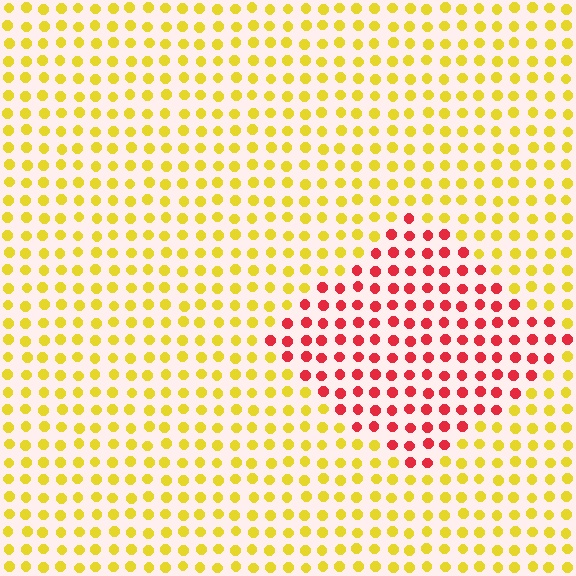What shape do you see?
I see a diamond.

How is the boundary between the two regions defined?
The boundary is defined purely by a slight shift in hue (about 62 degrees). Spacing, size, and orientation are identical on both sides.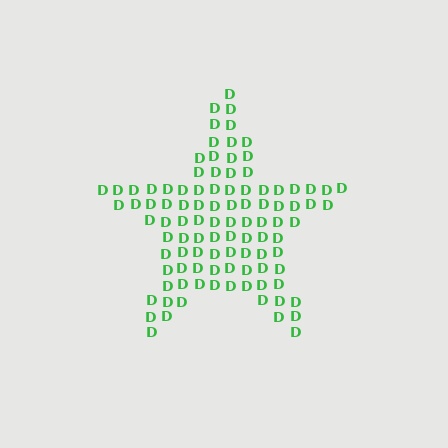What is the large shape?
The large shape is a star.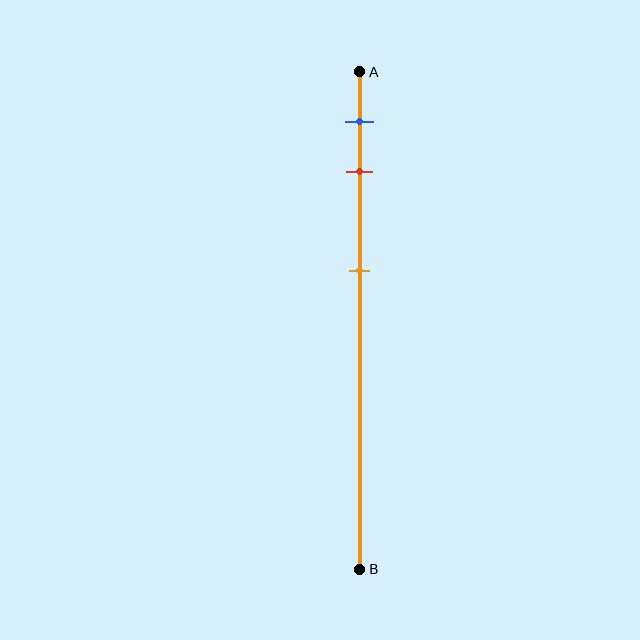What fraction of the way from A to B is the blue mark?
The blue mark is approximately 10% (0.1) of the way from A to B.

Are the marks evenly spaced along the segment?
No, the marks are not evenly spaced.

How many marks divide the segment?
There are 3 marks dividing the segment.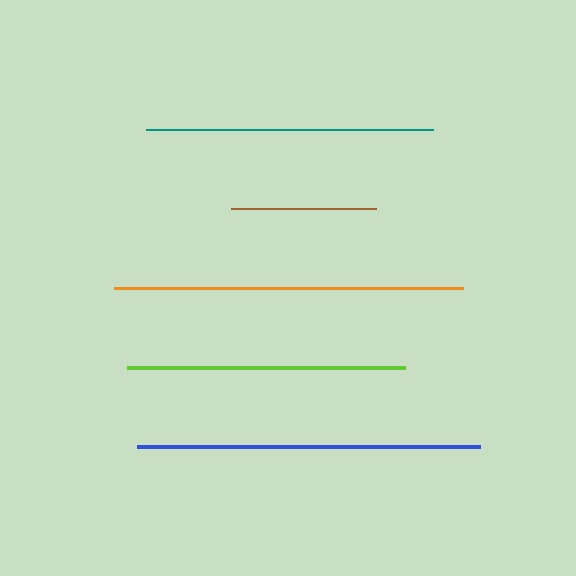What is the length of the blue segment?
The blue segment is approximately 343 pixels long.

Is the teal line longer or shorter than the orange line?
The orange line is longer than the teal line.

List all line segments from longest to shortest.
From longest to shortest: orange, blue, teal, lime, brown.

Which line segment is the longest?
The orange line is the longest at approximately 349 pixels.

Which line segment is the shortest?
The brown line is the shortest at approximately 146 pixels.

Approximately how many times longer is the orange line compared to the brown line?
The orange line is approximately 2.4 times the length of the brown line.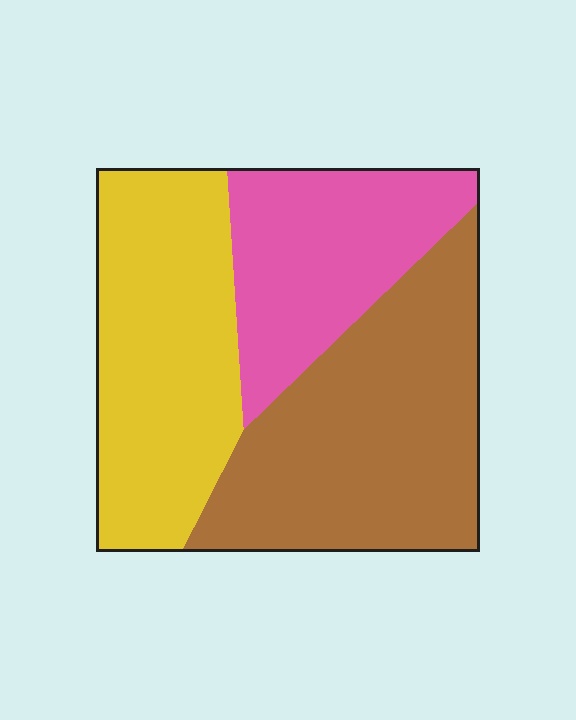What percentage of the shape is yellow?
Yellow takes up about one third (1/3) of the shape.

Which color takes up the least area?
Pink, at roughly 25%.